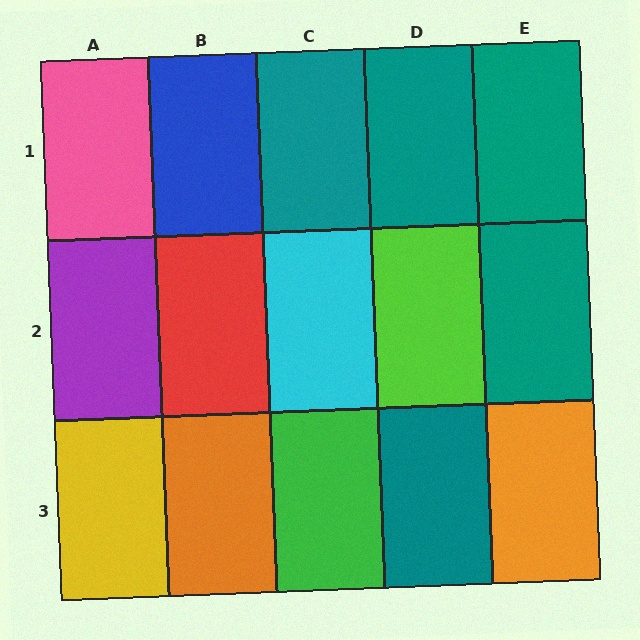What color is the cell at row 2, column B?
Red.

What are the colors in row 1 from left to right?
Pink, blue, teal, teal, teal.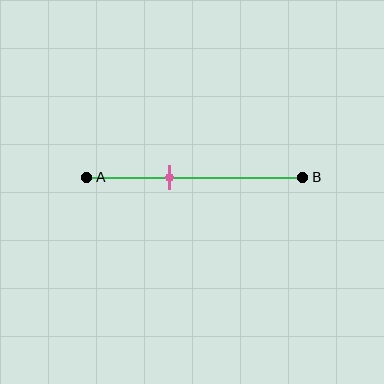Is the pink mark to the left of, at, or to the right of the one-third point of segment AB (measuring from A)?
The pink mark is to the right of the one-third point of segment AB.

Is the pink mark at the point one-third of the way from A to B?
No, the mark is at about 40% from A, not at the 33% one-third point.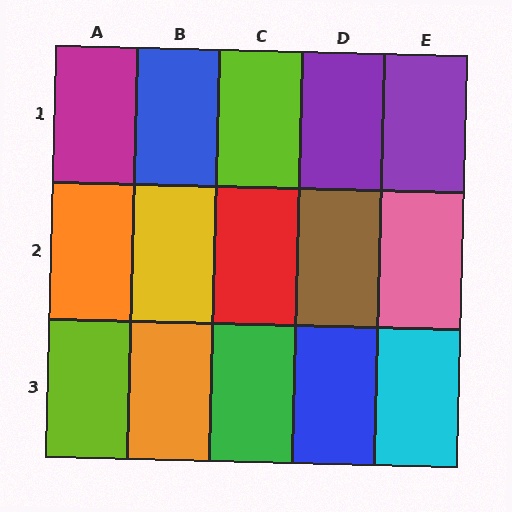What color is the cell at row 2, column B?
Yellow.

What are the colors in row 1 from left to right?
Magenta, blue, lime, purple, purple.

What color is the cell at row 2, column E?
Pink.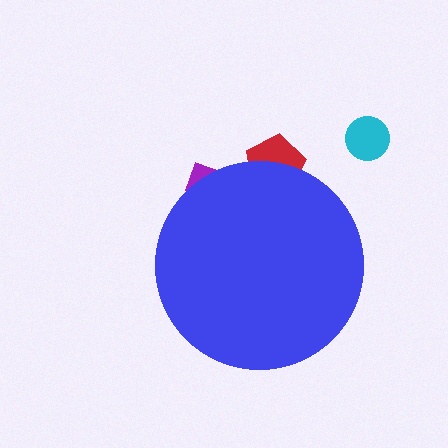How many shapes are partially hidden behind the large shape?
2 shapes are partially hidden.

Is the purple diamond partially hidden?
Yes, the purple diamond is partially hidden behind the blue circle.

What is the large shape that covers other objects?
A blue circle.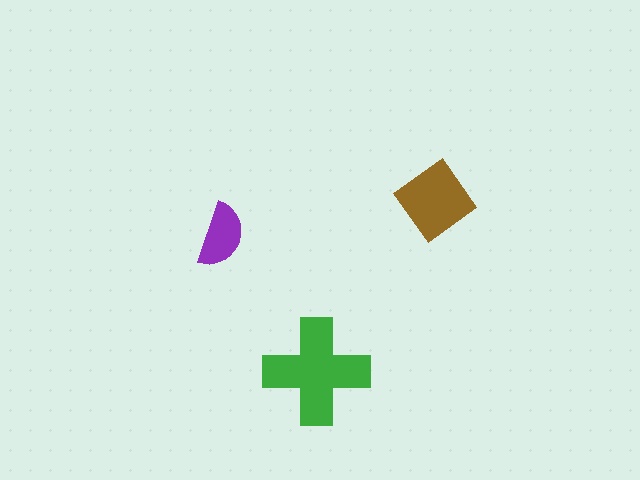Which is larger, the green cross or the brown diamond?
The green cross.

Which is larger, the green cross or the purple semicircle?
The green cross.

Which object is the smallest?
The purple semicircle.